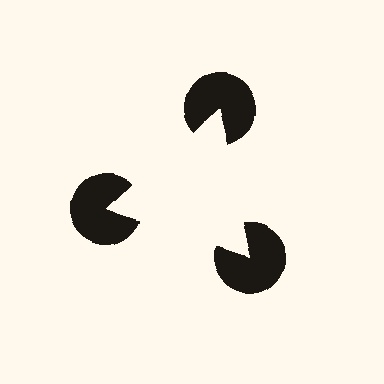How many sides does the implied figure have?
3 sides.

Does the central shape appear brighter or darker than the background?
It typically appears slightly brighter than the background, even though no actual brightness change is drawn.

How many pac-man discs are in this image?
There are 3 — one at each vertex of the illusory triangle.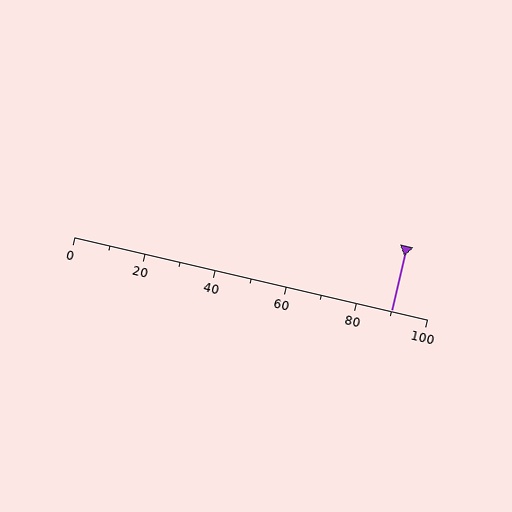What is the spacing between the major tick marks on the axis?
The major ticks are spaced 20 apart.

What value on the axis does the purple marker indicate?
The marker indicates approximately 90.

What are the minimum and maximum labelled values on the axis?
The axis runs from 0 to 100.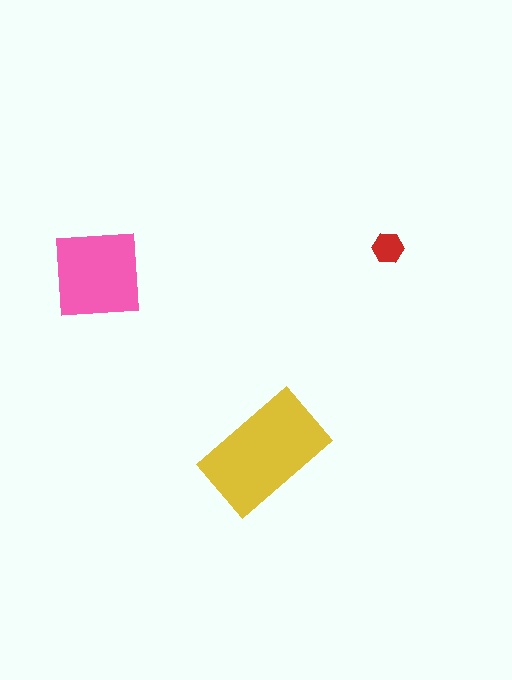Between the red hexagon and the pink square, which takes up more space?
The pink square.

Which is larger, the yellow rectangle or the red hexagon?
The yellow rectangle.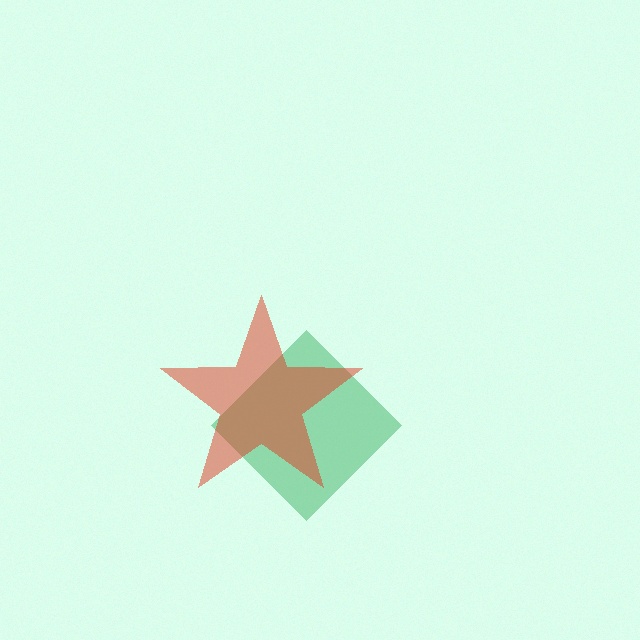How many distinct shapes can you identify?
There are 2 distinct shapes: a green diamond, a red star.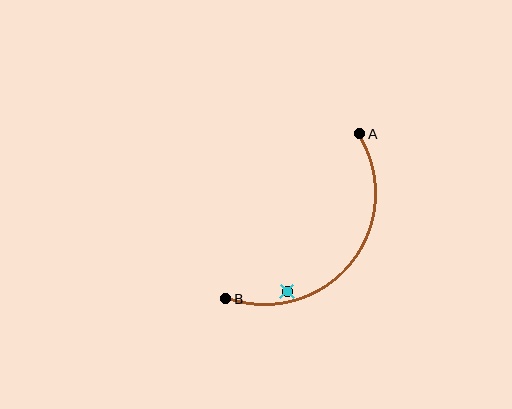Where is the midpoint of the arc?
The arc midpoint is the point on the curve farthest from the straight line joining A and B. It sits below and to the right of that line.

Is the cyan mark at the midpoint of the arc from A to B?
No — the cyan mark does not lie on the arc at all. It sits slightly inside the curve.